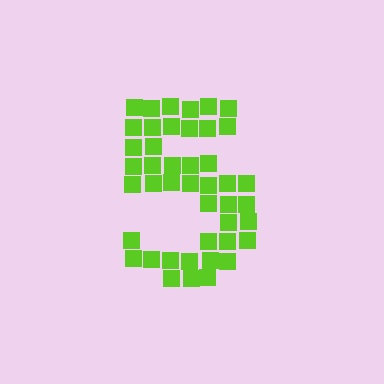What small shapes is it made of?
It is made of small squares.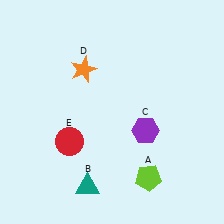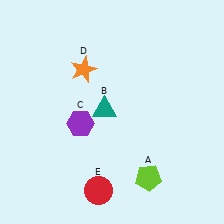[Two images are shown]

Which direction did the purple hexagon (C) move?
The purple hexagon (C) moved left.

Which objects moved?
The objects that moved are: the teal triangle (B), the purple hexagon (C), the red circle (E).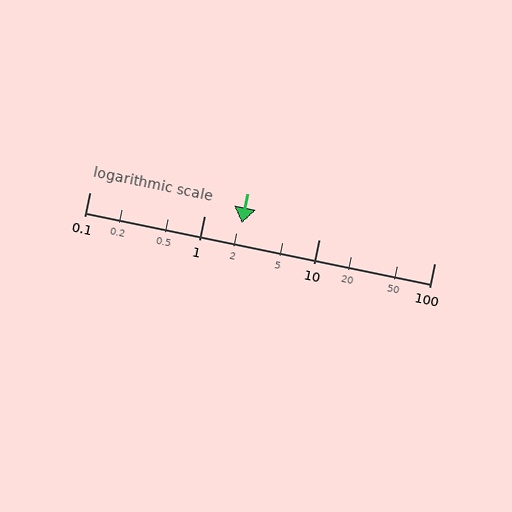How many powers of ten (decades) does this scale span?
The scale spans 3 decades, from 0.1 to 100.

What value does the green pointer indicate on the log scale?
The pointer indicates approximately 2.1.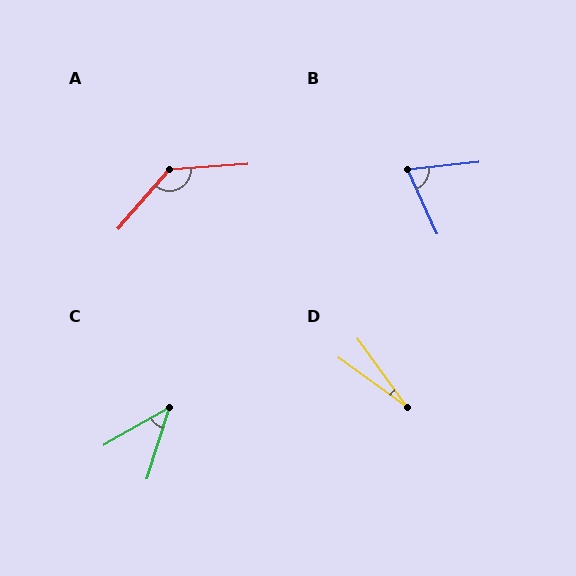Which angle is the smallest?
D, at approximately 19 degrees.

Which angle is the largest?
A, at approximately 135 degrees.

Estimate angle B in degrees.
Approximately 71 degrees.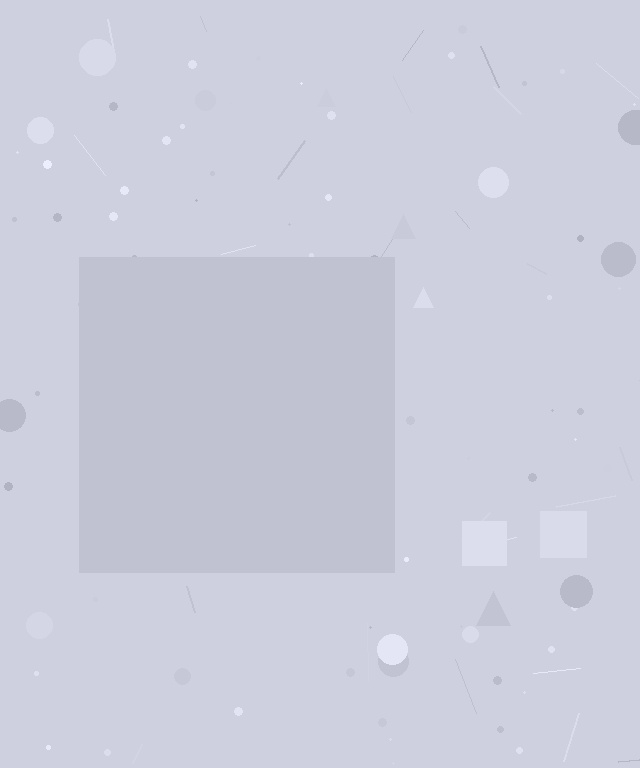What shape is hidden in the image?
A square is hidden in the image.